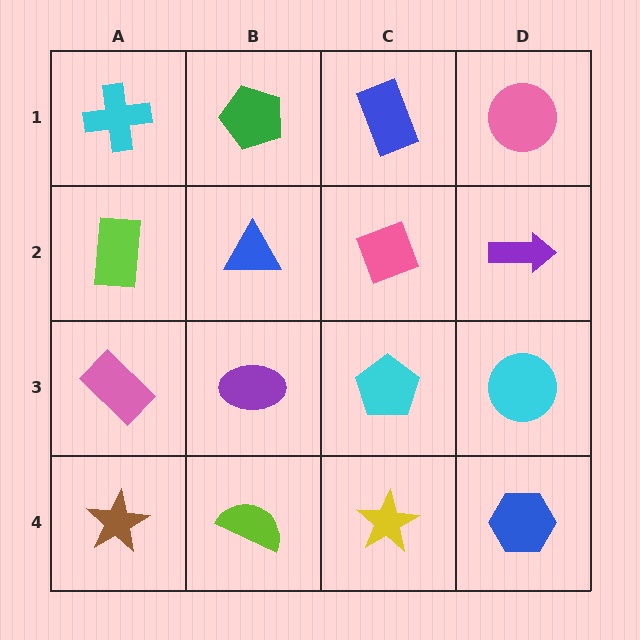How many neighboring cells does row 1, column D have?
2.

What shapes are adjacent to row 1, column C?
A pink diamond (row 2, column C), a green pentagon (row 1, column B), a pink circle (row 1, column D).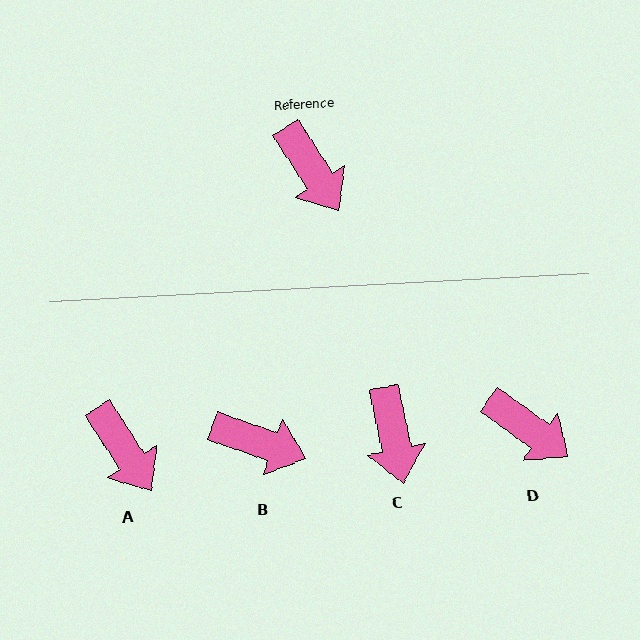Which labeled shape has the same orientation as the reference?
A.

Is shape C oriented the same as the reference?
No, it is off by about 21 degrees.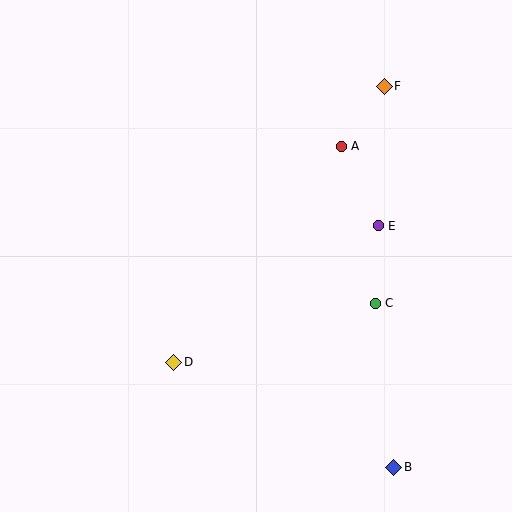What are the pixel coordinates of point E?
Point E is at (378, 226).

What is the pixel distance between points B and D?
The distance between B and D is 244 pixels.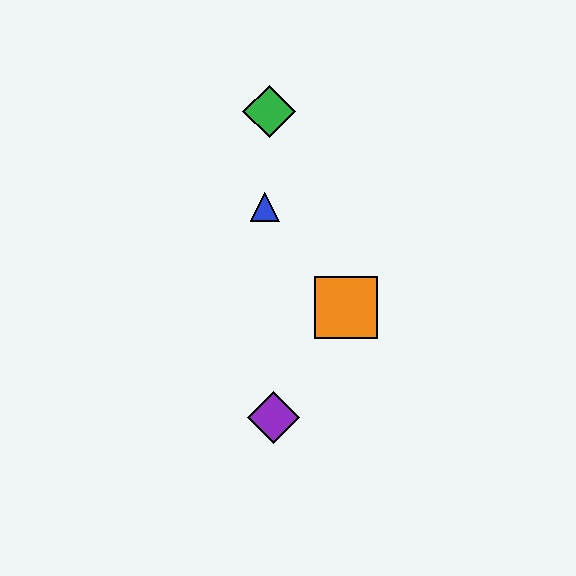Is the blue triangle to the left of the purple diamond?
Yes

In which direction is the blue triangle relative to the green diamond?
The blue triangle is below the green diamond.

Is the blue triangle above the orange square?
Yes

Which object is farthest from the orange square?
The green diamond is farthest from the orange square.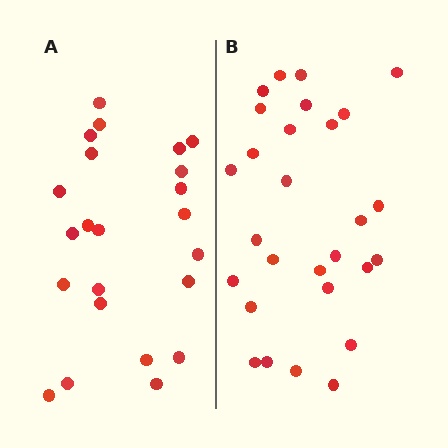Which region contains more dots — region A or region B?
Region B (the right region) has more dots.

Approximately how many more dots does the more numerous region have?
Region B has about 5 more dots than region A.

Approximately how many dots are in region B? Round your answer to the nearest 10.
About 30 dots. (The exact count is 28, which rounds to 30.)